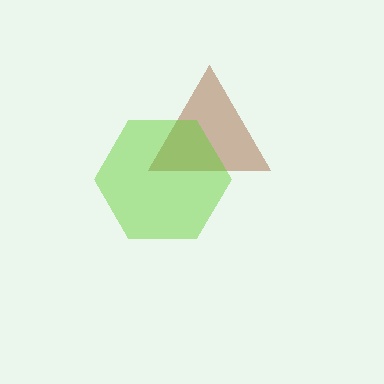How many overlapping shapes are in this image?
There are 2 overlapping shapes in the image.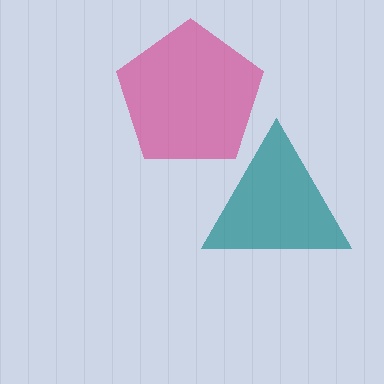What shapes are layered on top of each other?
The layered shapes are: a teal triangle, a magenta pentagon.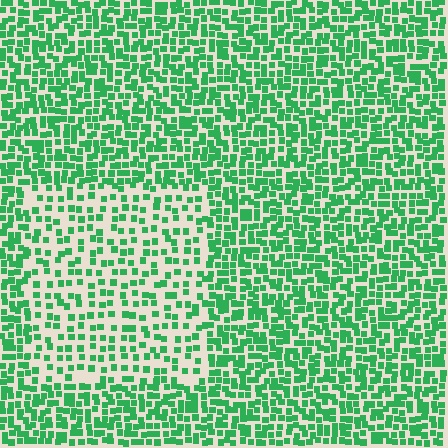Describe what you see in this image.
The image contains small green elements arranged at two different densities. A rectangle-shaped region is visible where the elements are less densely packed than the surrounding area.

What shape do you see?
I see a rectangle.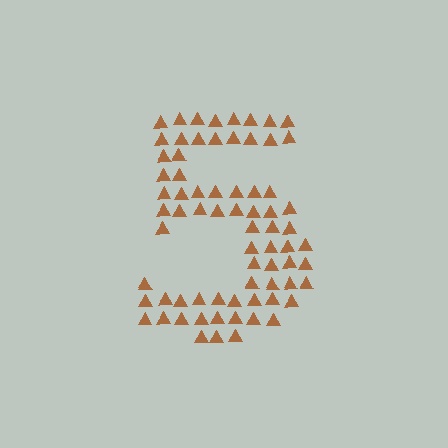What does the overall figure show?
The overall figure shows the digit 5.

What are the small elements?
The small elements are triangles.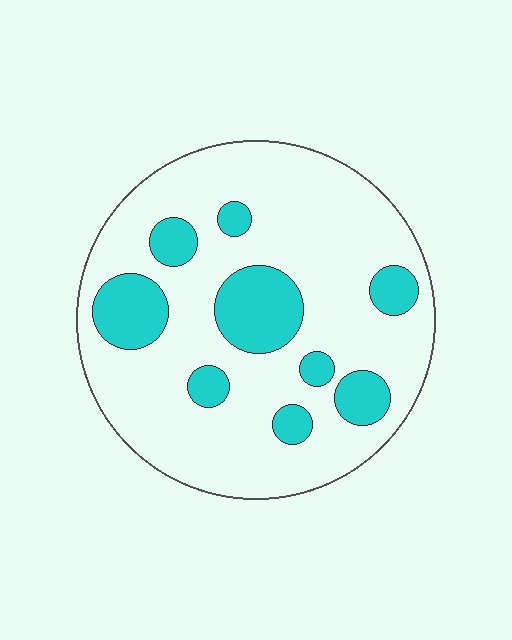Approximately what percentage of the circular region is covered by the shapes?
Approximately 20%.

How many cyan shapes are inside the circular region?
9.